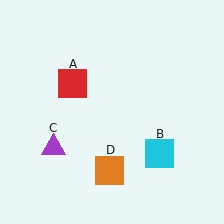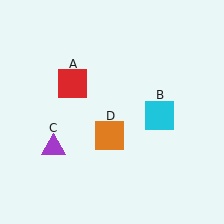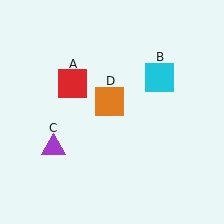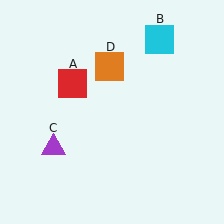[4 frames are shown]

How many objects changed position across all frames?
2 objects changed position: cyan square (object B), orange square (object D).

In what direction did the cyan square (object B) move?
The cyan square (object B) moved up.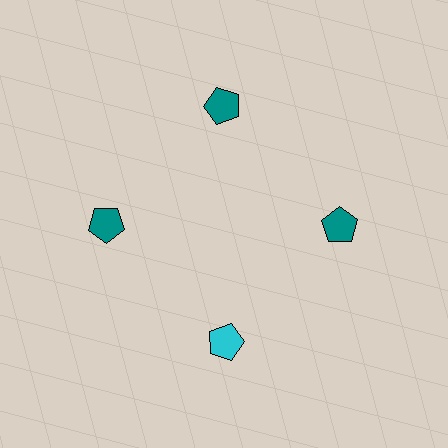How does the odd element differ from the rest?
It has a different color: cyan instead of teal.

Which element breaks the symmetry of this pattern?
The cyan pentagon at roughly the 6 o'clock position breaks the symmetry. All other shapes are teal pentagons.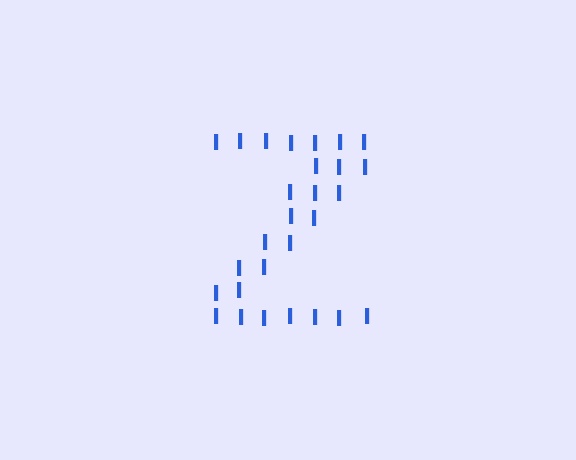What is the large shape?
The large shape is the letter Z.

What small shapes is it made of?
It is made of small letter I's.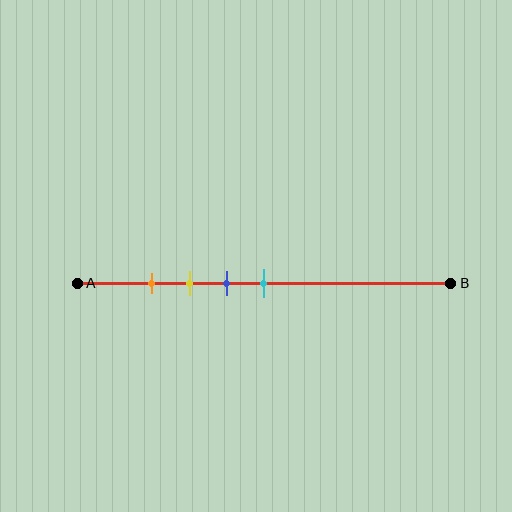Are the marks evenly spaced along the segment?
Yes, the marks are approximately evenly spaced.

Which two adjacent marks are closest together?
The orange and yellow marks are the closest adjacent pair.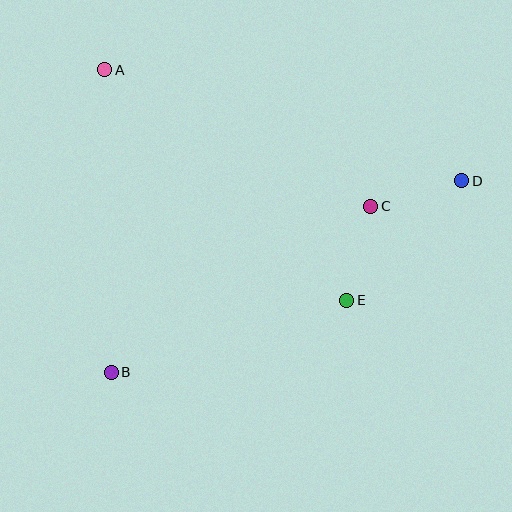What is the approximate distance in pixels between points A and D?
The distance between A and D is approximately 374 pixels.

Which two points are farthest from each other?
Points B and D are farthest from each other.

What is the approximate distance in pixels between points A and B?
The distance between A and B is approximately 303 pixels.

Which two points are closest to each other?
Points C and D are closest to each other.